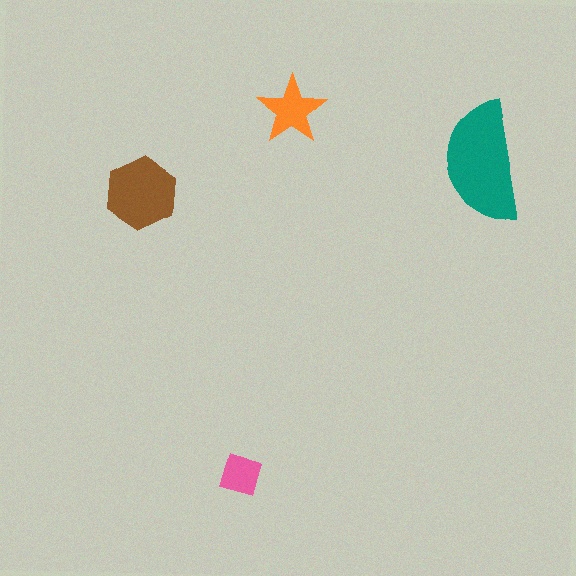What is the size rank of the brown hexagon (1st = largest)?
2nd.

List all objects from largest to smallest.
The teal semicircle, the brown hexagon, the orange star, the pink diamond.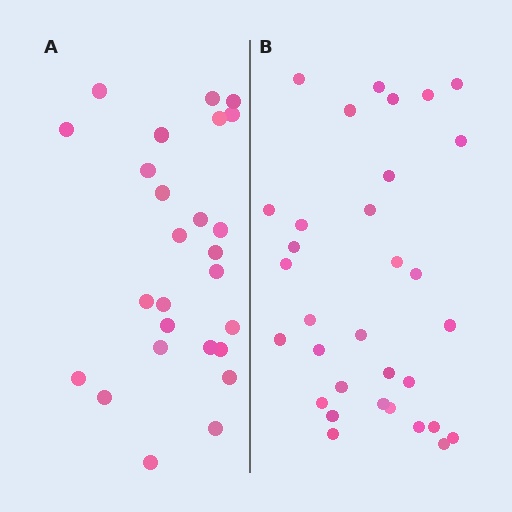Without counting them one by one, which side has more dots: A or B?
Region B (the right region) has more dots.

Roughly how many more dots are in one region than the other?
Region B has about 6 more dots than region A.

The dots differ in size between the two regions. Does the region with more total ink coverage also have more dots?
No. Region A has more total ink coverage because its dots are larger, but region B actually contains more individual dots. Total area can be misleading — the number of items is what matters here.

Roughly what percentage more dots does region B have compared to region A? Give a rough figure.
About 25% more.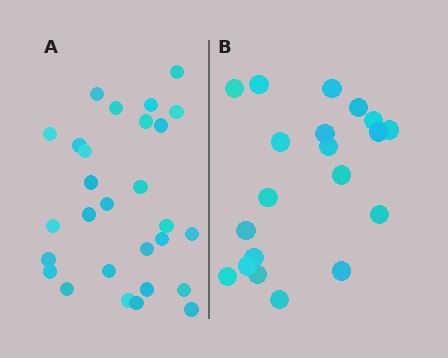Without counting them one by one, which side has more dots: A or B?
Region A (the left region) has more dots.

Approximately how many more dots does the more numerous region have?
Region A has roughly 8 or so more dots than region B.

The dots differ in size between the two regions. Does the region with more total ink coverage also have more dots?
No. Region B has more total ink coverage because its dots are larger, but region A actually contains more individual dots. Total area can be misleading — the number of items is what matters here.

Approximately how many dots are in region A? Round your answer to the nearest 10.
About 30 dots. (The exact count is 28, which rounds to 30.)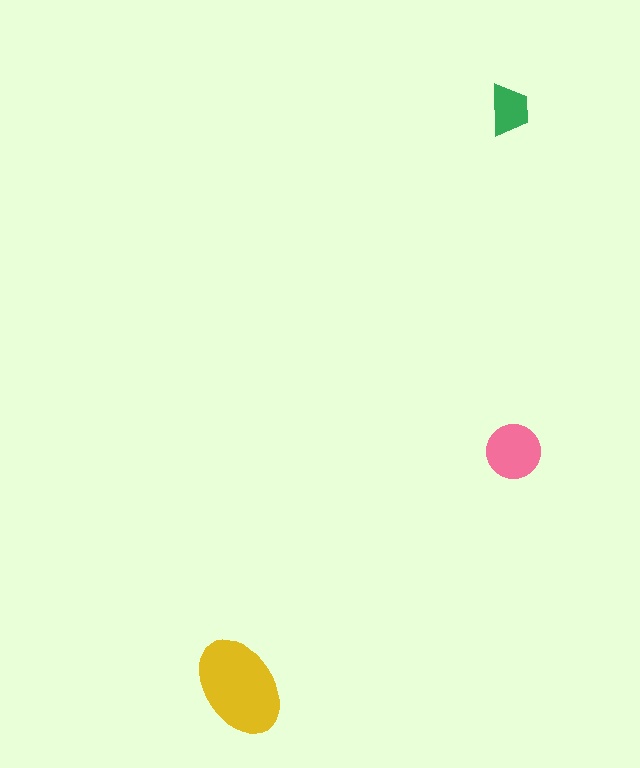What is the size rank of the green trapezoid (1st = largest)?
3rd.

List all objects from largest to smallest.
The yellow ellipse, the pink circle, the green trapezoid.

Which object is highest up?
The green trapezoid is topmost.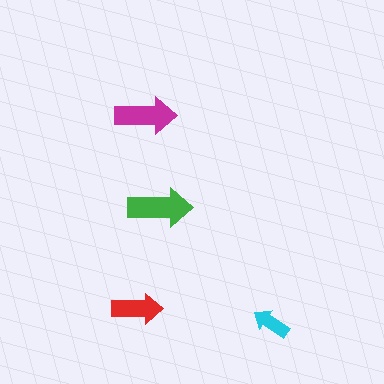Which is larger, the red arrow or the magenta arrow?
The magenta one.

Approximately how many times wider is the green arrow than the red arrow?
About 1.5 times wider.